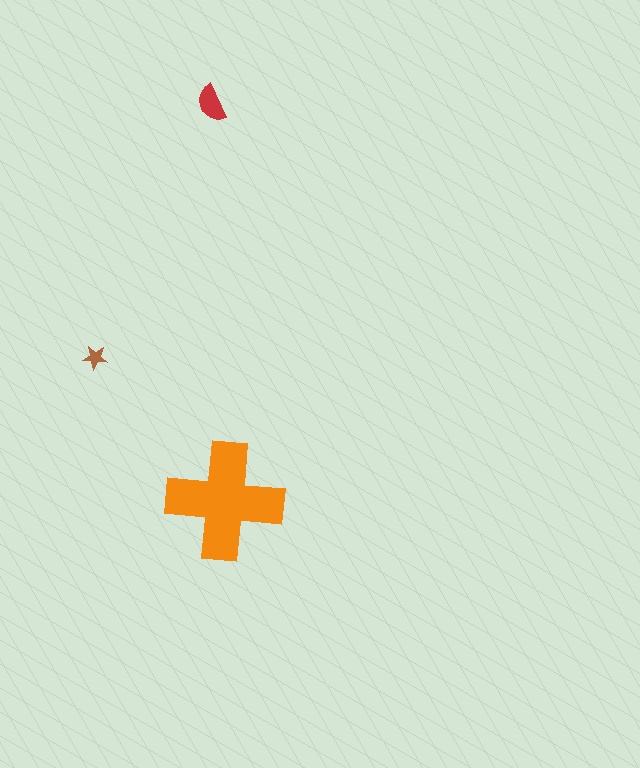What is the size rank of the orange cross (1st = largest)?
1st.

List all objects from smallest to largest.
The brown star, the red semicircle, the orange cross.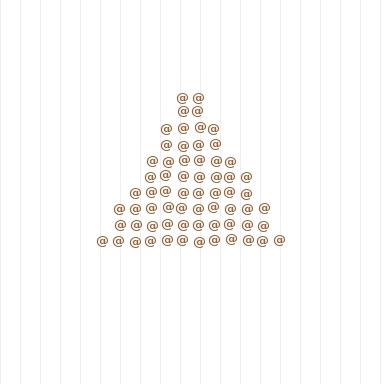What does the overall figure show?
The overall figure shows a triangle.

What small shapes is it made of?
It is made of small at signs.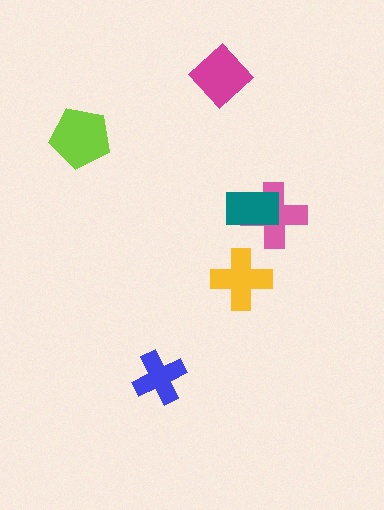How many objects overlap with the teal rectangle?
1 object overlaps with the teal rectangle.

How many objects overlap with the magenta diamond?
0 objects overlap with the magenta diamond.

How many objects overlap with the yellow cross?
0 objects overlap with the yellow cross.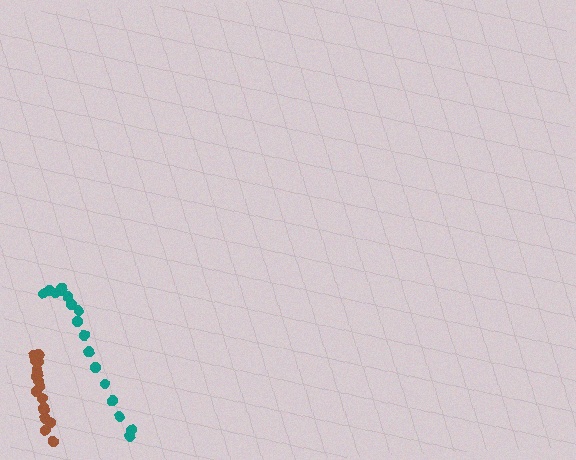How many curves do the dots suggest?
There are 2 distinct paths.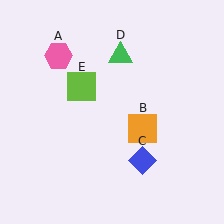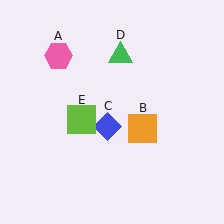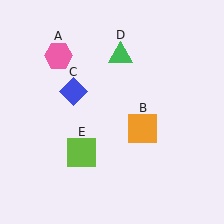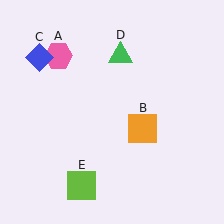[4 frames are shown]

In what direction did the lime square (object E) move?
The lime square (object E) moved down.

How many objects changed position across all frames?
2 objects changed position: blue diamond (object C), lime square (object E).